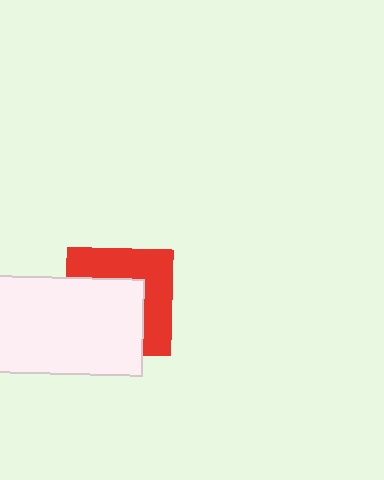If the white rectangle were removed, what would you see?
You would see the complete red square.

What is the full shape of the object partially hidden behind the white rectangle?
The partially hidden object is a red square.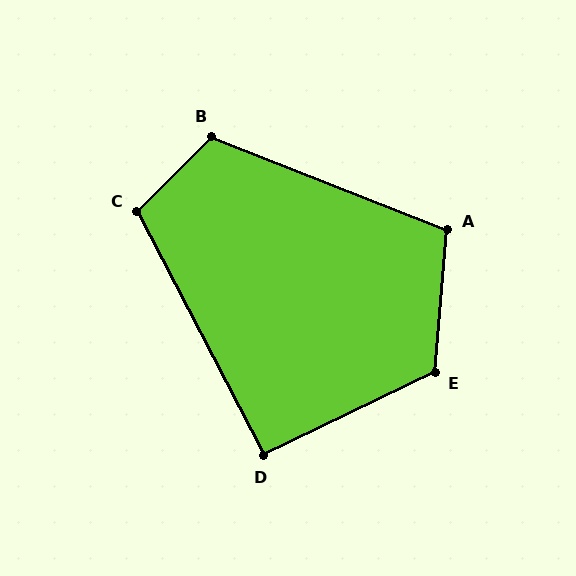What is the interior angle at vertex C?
Approximately 108 degrees (obtuse).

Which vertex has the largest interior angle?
E, at approximately 121 degrees.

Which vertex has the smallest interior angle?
D, at approximately 92 degrees.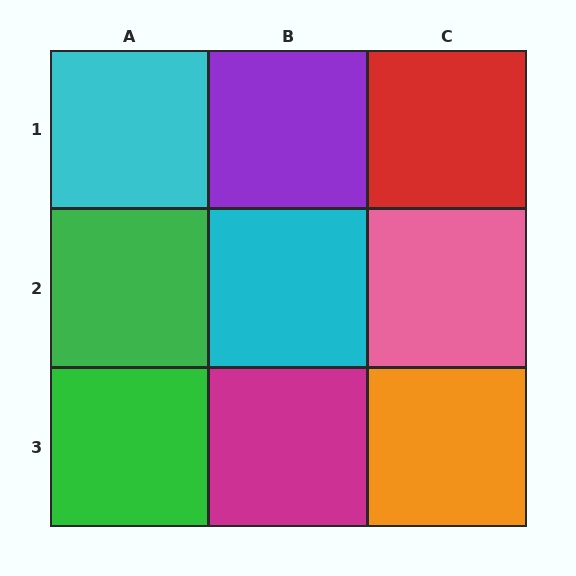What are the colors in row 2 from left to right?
Green, cyan, pink.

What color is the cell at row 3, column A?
Green.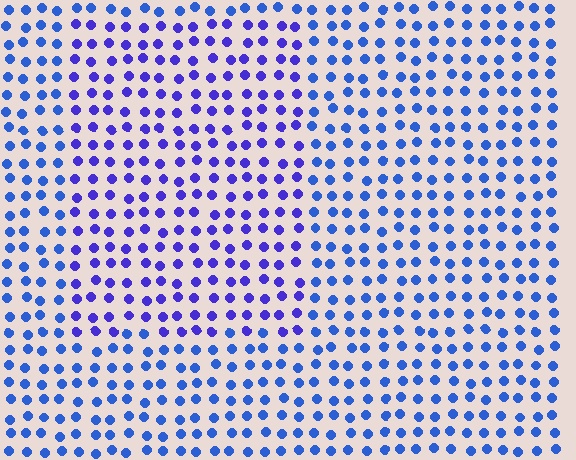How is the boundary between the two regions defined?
The boundary is defined purely by a slight shift in hue (about 27 degrees). Spacing, size, and orientation are identical on both sides.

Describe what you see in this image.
The image is filled with small blue elements in a uniform arrangement. A rectangle-shaped region is visible where the elements are tinted to a slightly different hue, forming a subtle color boundary.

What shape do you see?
I see a rectangle.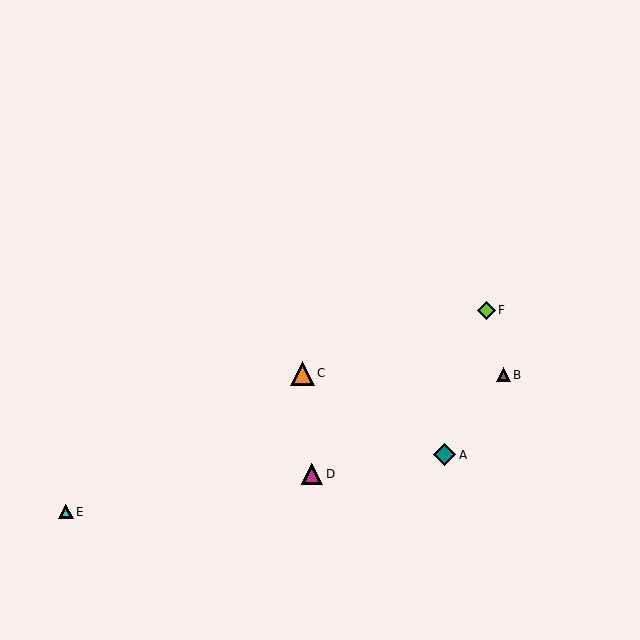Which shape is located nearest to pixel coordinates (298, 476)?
The magenta triangle (labeled D) at (312, 474) is nearest to that location.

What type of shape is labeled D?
Shape D is a magenta triangle.